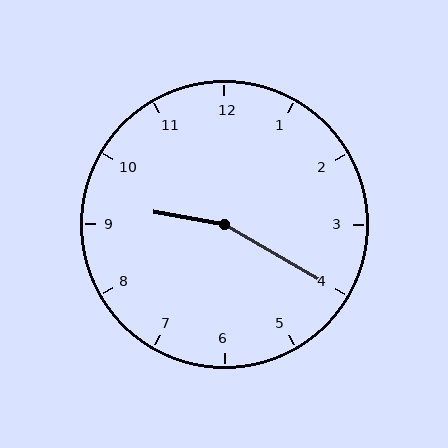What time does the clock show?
9:20.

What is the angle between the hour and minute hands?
Approximately 160 degrees.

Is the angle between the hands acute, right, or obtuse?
It is obtuse.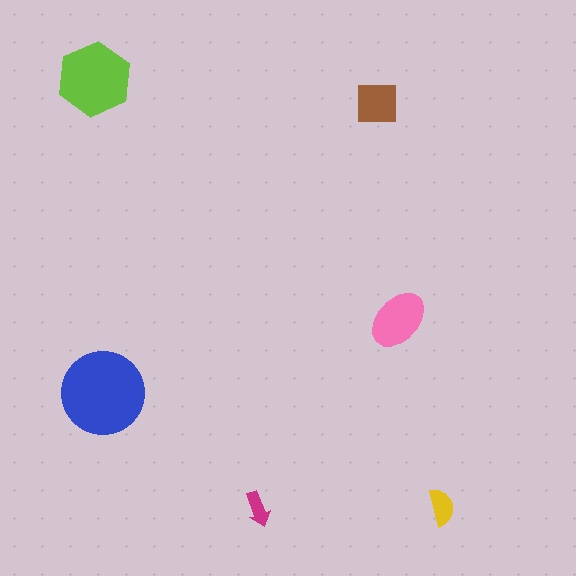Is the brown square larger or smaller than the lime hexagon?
Smaller.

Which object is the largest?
The blue circle.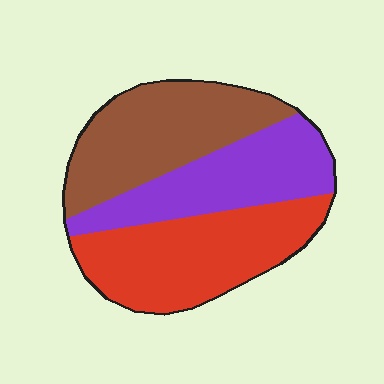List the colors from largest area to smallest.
From largest to smallest: red, brown, purple.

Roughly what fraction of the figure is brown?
Brown takes up about one third (1/3) of the figure.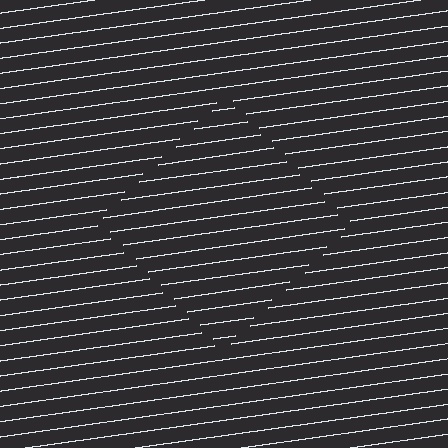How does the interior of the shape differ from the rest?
The interior of the shape contains the same grating, shifted by half a period — the contour is defined by the phase discontinuity where line-ends from the inner and outer gratings abut.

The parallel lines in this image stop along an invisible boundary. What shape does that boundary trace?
An illusory square. The interior of the shape contains the same grating, shifted by half a period — the contour is defined by the phase discontinuity where line-ends from the inner and outer gratings abut.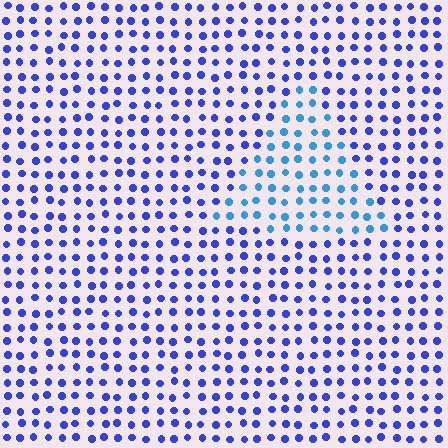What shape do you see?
I see a triangle.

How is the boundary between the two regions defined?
The boundary is defined purely by a slight shift in hue (about 34 degrees). Spacing, size, and orientation are identical on both sides.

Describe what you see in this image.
The image is filled with small blue elements in a uniform arrangement. A triangle-shaped region is visible where the elements are tinted to a slightly different hue, forming a subtle color boundary.